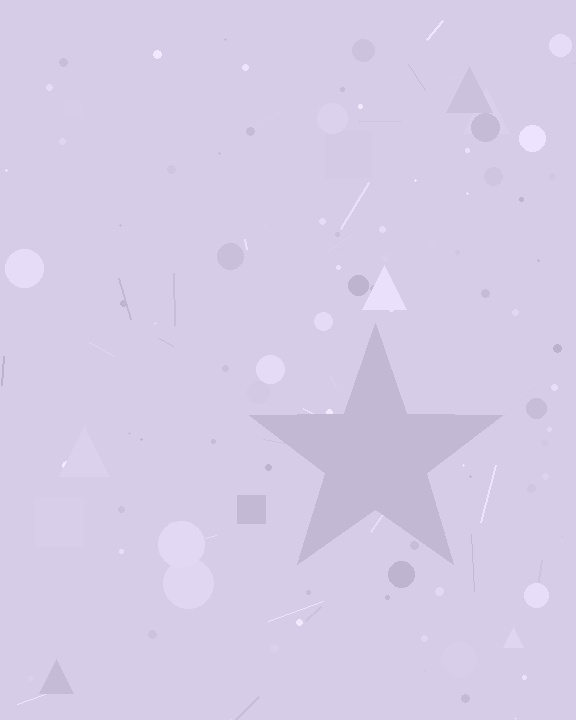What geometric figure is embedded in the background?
A star is embedded in the background.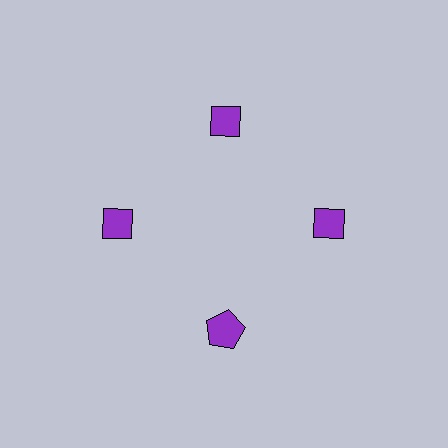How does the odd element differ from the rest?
It has a different shape: pentagon instead of diamond.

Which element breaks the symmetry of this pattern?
The purple pentagon at roughly the 6 o'clock position breaks the symmetry. All other shapes are purple diamonds.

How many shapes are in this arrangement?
There are 4 shapes arranged in a ring pattern.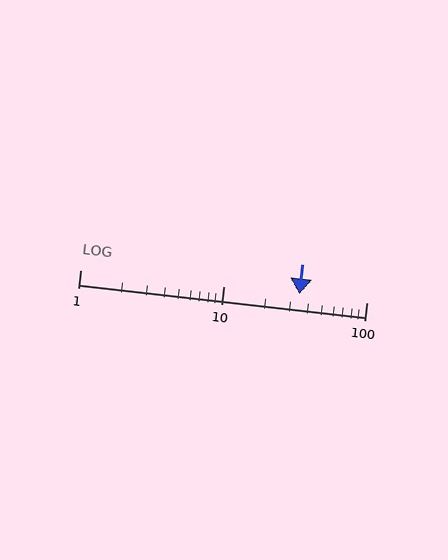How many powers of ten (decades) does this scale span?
The scale spans 2 decades, from 1 to 100.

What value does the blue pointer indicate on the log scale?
The pointer indicates approximately 34.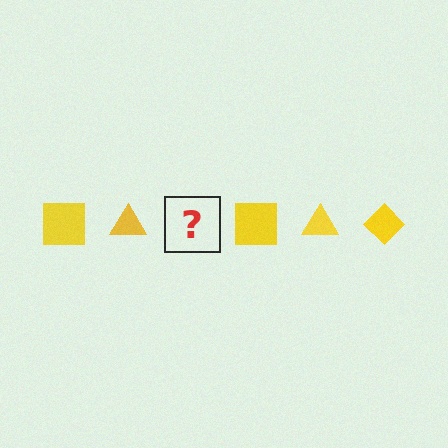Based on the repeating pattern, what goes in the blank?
The blank should be a yellow diamond.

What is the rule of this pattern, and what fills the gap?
The rule is that the pattern cycles through square, triangle, diamond shapes in yellow. The gap should be filled with a yellow diamond.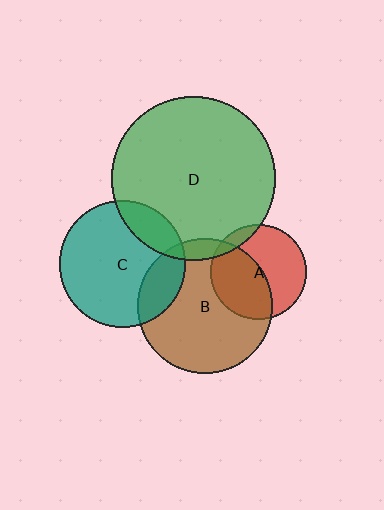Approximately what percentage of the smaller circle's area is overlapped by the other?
Approximately 10%.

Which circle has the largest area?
Circle D (green).